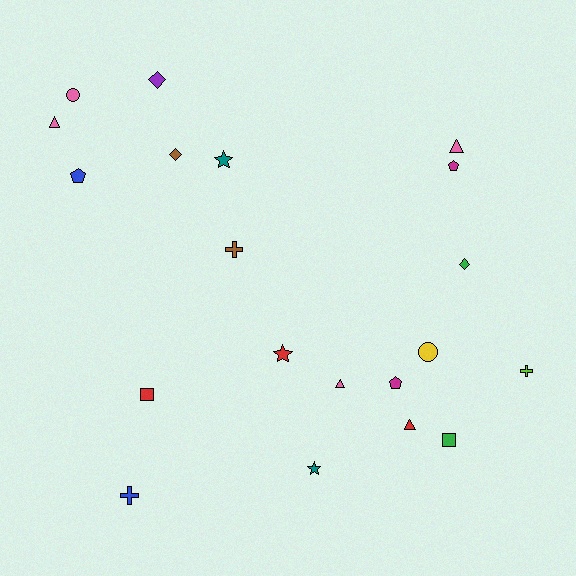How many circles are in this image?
There are 2 circles.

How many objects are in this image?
There are 20 objects.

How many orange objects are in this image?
There are no orange objects.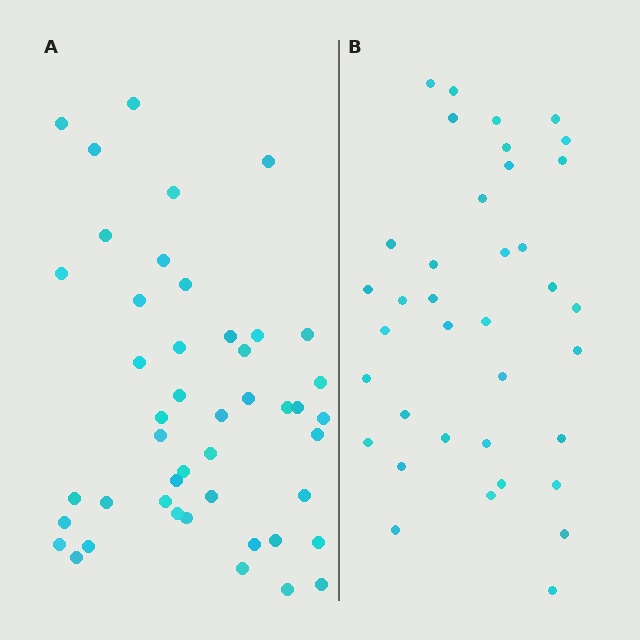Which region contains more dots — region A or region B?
Region A (the left region) has more dots.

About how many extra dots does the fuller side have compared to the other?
Region A has roughly 8 or so more dots than region B.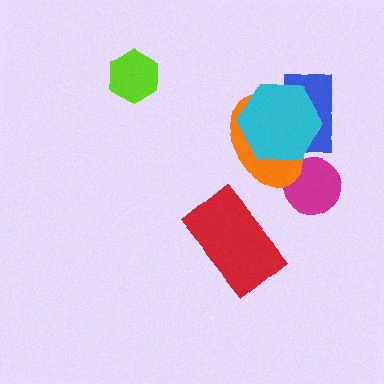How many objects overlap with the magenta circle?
1 object overlaps with the magenta circle.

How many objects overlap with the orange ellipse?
3 objects overlap with the orange ellipse.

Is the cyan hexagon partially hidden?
No, no other shape covers it.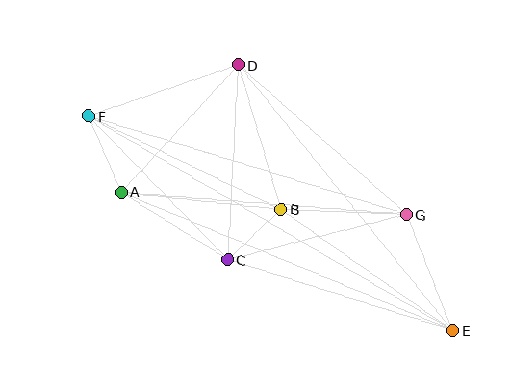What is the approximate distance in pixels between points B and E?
The distance between B and E is approximately 210 pixels.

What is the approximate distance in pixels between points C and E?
The distance between C and E is approximately 236 pixels.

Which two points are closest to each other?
Points B and C are closest to each other.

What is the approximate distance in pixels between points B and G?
The distance between B and G is approximately 126 pixels.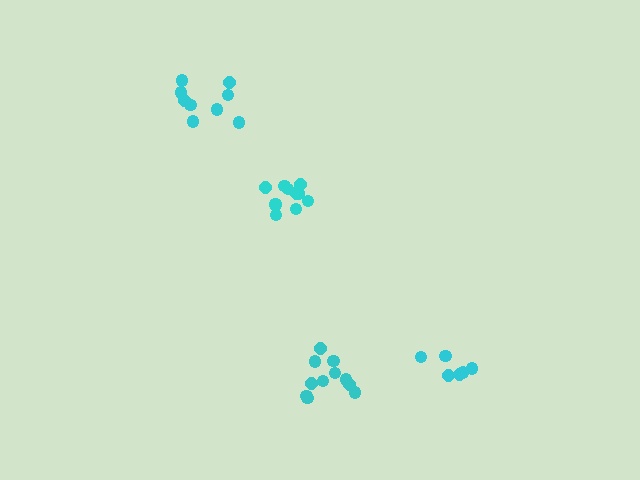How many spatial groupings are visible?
There are 4 spatial groupings.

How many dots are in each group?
Group 1: 11 dots, Group 2: 11 dots, Group 3: 7 dots, Group 4: 9 dots (38 total).